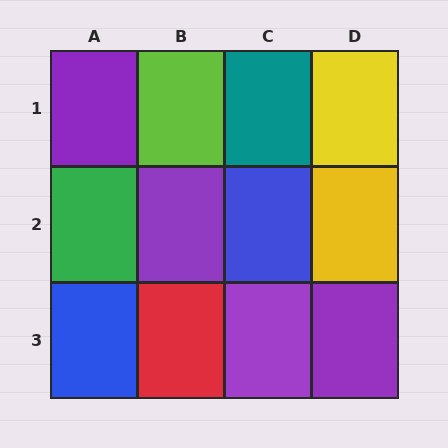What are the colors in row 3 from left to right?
Blue, red, purple, purple.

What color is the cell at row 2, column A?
Green.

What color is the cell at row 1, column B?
Lime.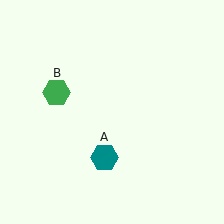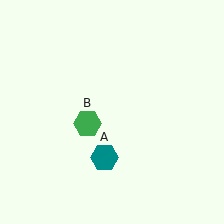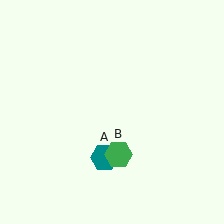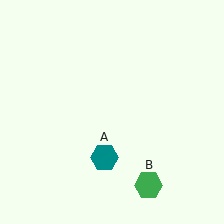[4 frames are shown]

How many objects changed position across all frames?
1 object changed position: green hexagon (object B).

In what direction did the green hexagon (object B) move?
The green hexagon (object B) moved down and to the right.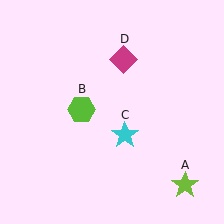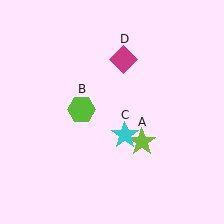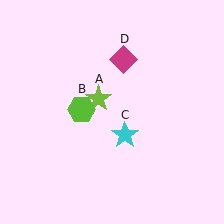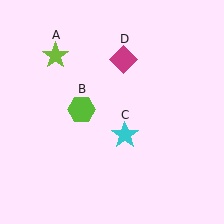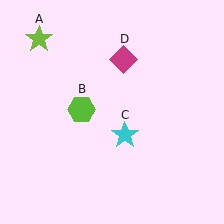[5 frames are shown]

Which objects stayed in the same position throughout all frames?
Lime hexagon (object B) and cyan star (object C) and magenta diamond (object D) remained stationary.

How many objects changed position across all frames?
1 object changed position: lime star (object A).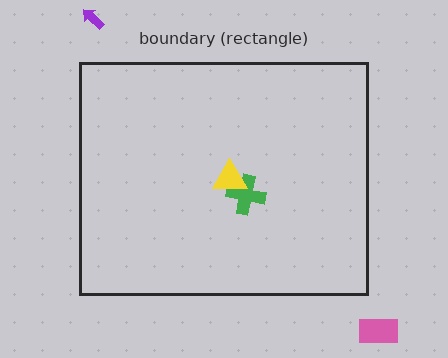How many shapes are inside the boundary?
2 inside, 2 outside.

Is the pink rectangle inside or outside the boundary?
Outside.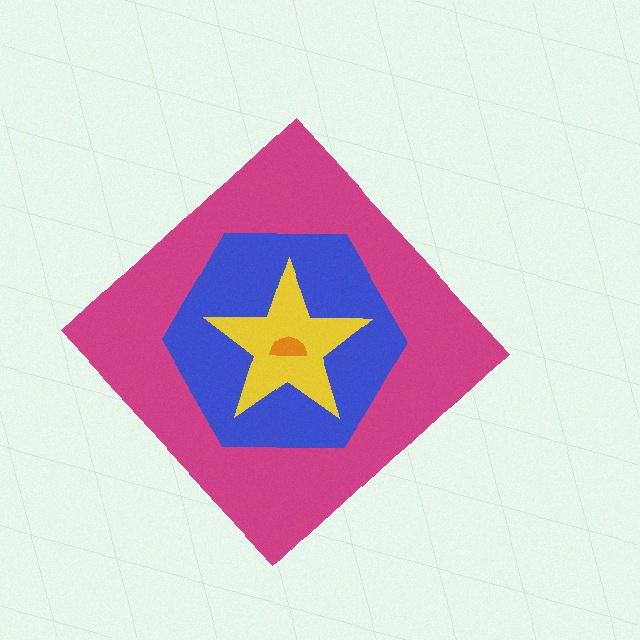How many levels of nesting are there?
4.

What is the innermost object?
The orange semicircle.